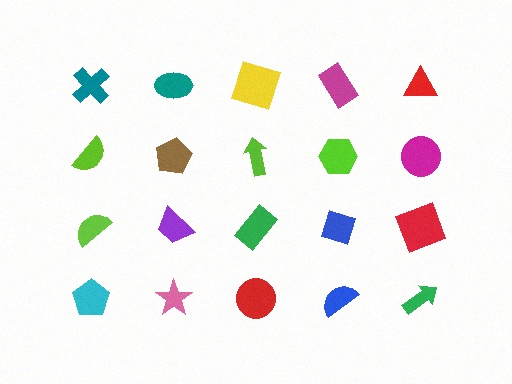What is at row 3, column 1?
A lime semicircle.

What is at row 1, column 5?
A red triangle.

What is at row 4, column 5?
A green arrow.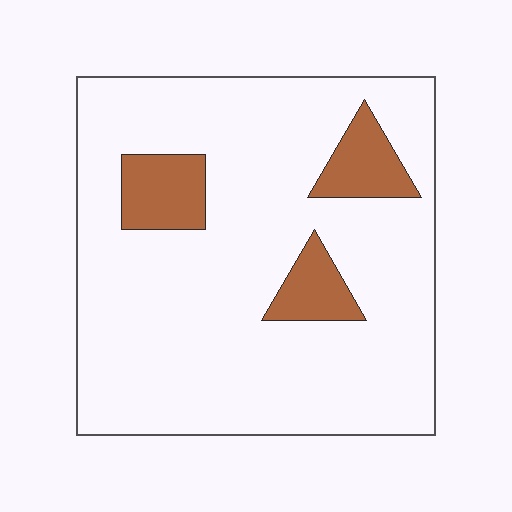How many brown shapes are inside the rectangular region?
3.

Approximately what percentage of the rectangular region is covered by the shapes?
Approximately 15%.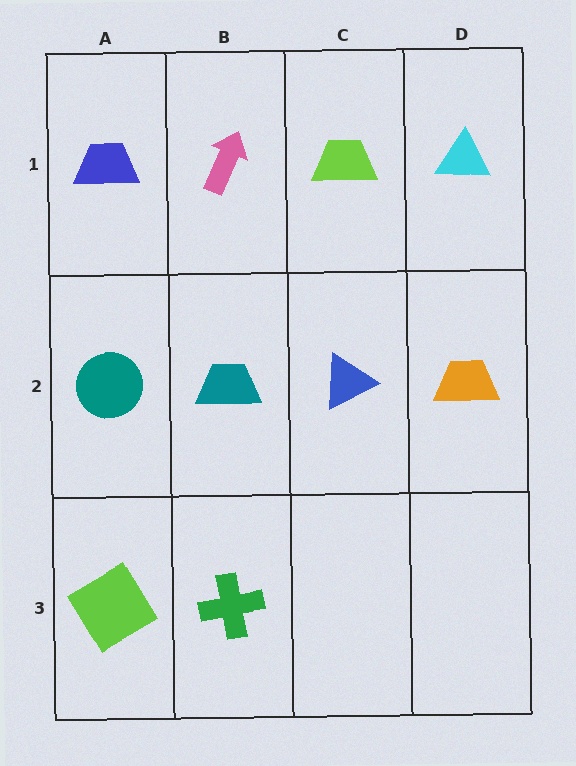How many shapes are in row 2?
4 shapes.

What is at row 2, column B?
A teal trapezoid.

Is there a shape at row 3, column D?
No, that cell is empty.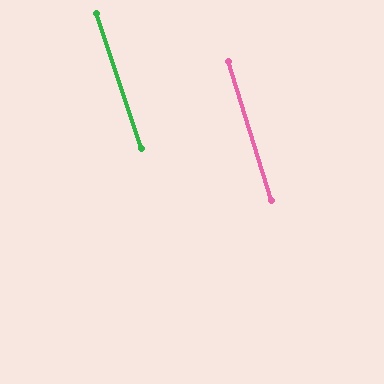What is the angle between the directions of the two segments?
Approximately 1 degree.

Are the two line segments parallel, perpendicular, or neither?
Parallel — their directions differ by only 1.4°.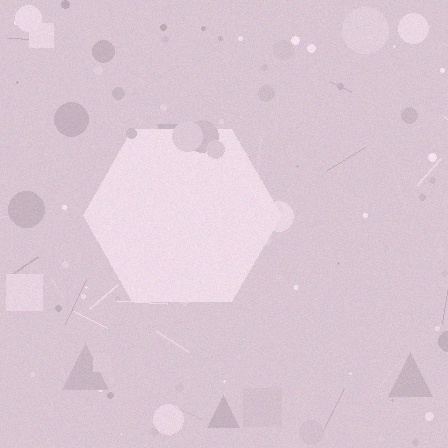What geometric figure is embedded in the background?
A hexagon is embedded in the background.